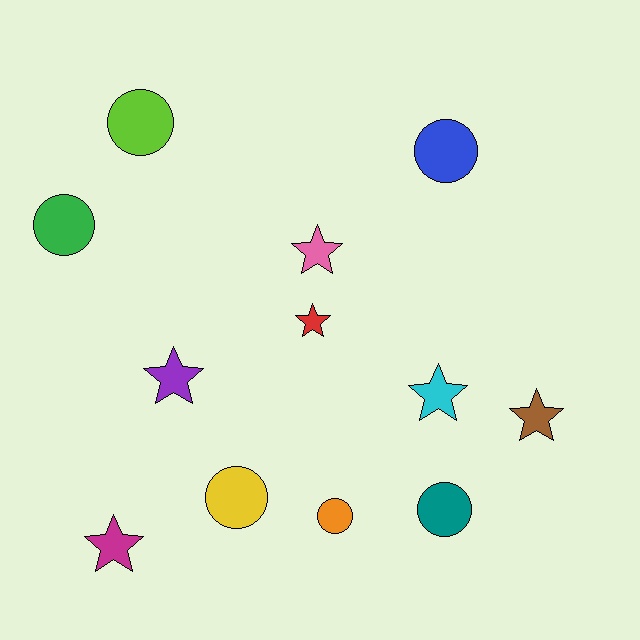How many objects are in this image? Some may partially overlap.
There are 12 objects.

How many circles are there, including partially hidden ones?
There are 6 circles.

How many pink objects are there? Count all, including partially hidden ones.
There is 1 pink object.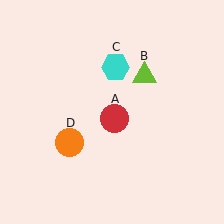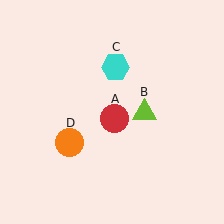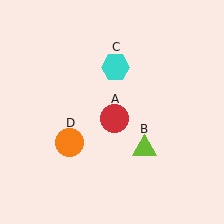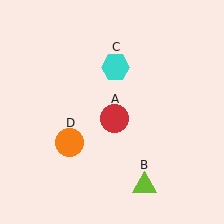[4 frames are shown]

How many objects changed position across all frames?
1 object changed position: lime triangle (object B).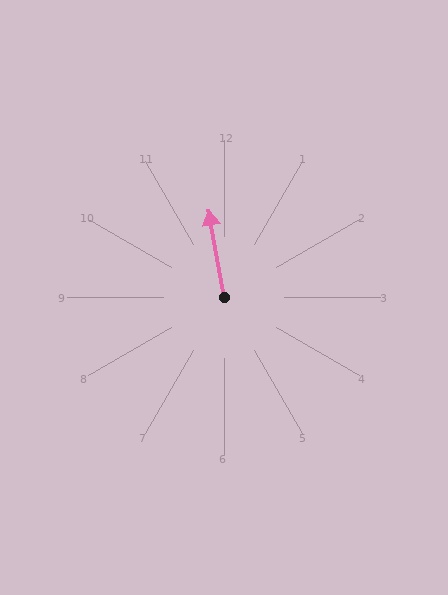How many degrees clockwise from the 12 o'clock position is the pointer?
Approximately 350 degrees.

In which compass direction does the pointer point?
North.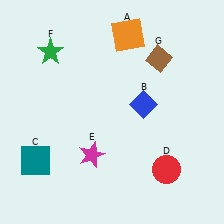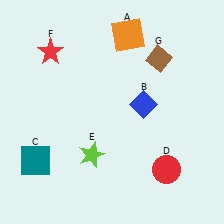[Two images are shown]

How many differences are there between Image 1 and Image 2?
There are 2 differences between the two images.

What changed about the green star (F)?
In Image 1, F is green. In Image 2, it changed to red.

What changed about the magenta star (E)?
In Image 1, E is magenta. In Image 2, it changed to lime.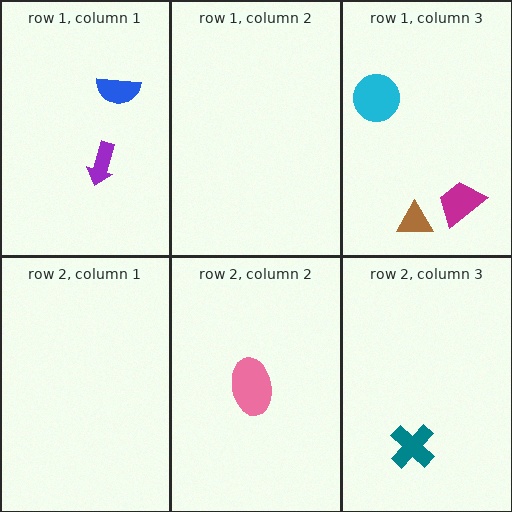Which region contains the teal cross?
The row 2, column 3 region.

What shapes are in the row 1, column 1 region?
The blue semicircle, the purple arrow.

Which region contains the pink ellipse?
The row 2, column 2 region.